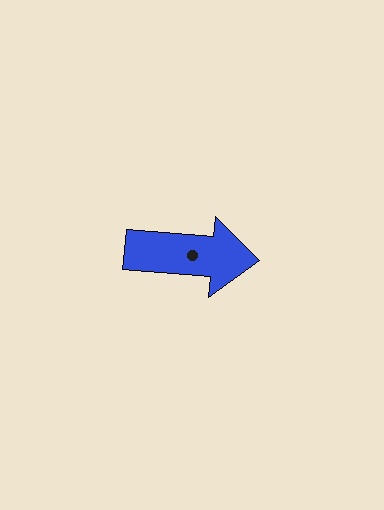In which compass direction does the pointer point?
East.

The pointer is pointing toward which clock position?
Roughly 3 o'clock.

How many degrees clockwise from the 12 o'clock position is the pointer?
Approximately 95 degrees.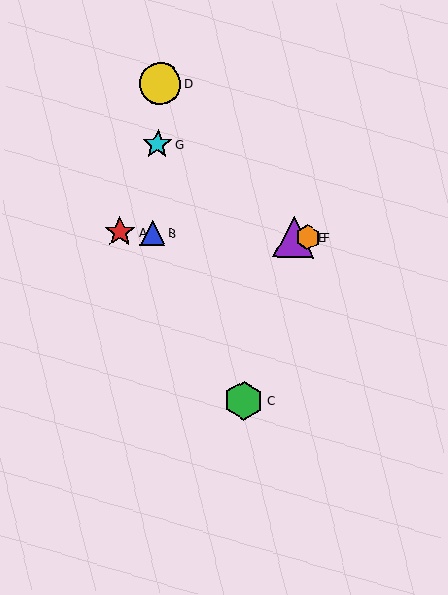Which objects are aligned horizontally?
Objects A, B, E, F are aligned horizontally.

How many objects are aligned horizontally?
4 objects (A, B, E, F) are aligned horizontally.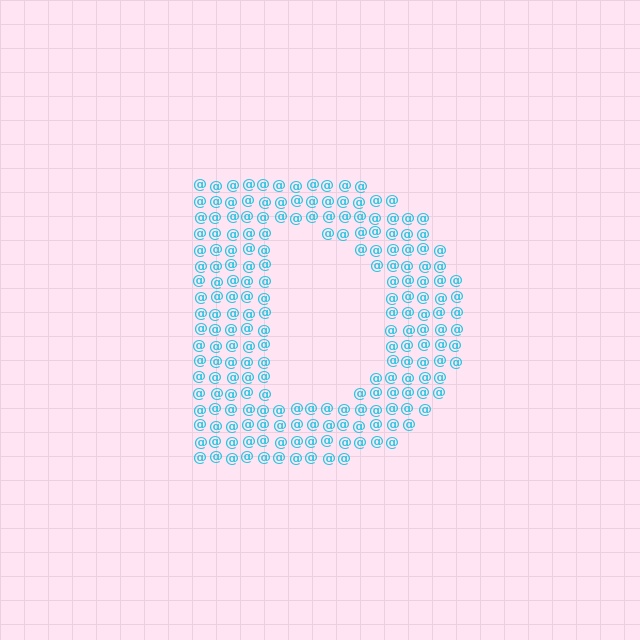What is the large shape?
The large shape is the letter D.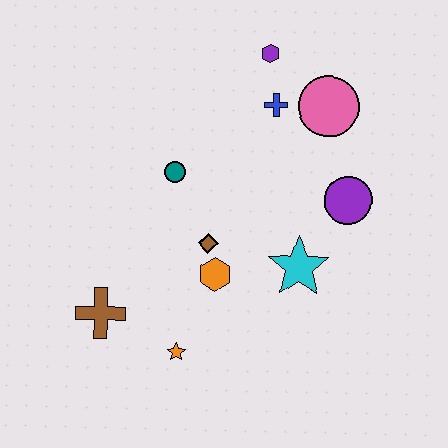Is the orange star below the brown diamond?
Yes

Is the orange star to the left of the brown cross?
No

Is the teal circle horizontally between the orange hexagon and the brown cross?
Yes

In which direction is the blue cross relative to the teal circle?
The blue cross is to the right of the teal circle.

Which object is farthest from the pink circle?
The brown cross is farthest from the pink circle.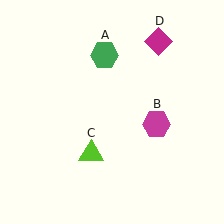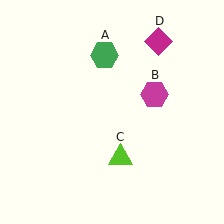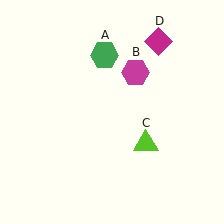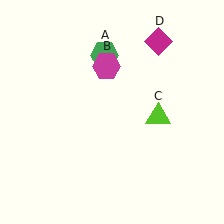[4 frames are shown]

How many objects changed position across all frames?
2 objects changed position: magenta hexagon (object B), lime triangle (object C).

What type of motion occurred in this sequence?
The magenta hexagon (object B), lime triangle (object C) rotated counterclockwise around the center of the scene.